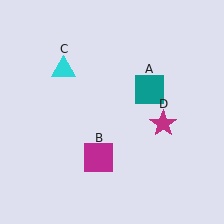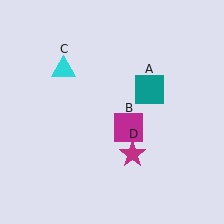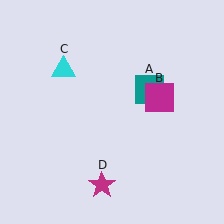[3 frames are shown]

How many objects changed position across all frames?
2 objects changed position: magenta square (object B), magenta star (object D).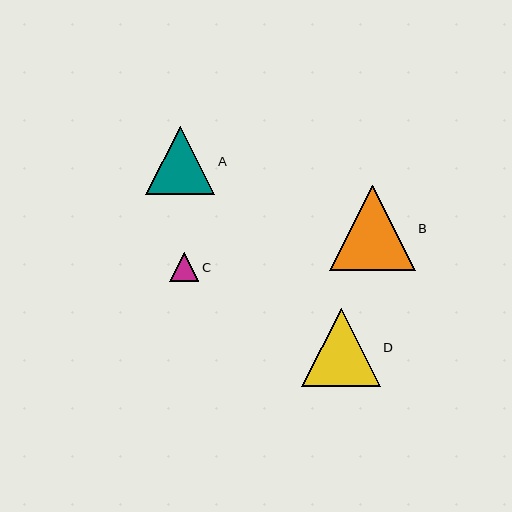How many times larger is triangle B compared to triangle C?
Triangle B is approximately 3.0 times the size of triangle C.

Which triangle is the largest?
Triangle B is the largest with a size of approximately 86 pixels.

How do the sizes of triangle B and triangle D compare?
Triangle B and triangle D are approximately the same size.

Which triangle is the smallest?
Triangle C is the smallest with a size of approximately 29 pixels.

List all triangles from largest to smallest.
From largest to smallest: B, D, A, C.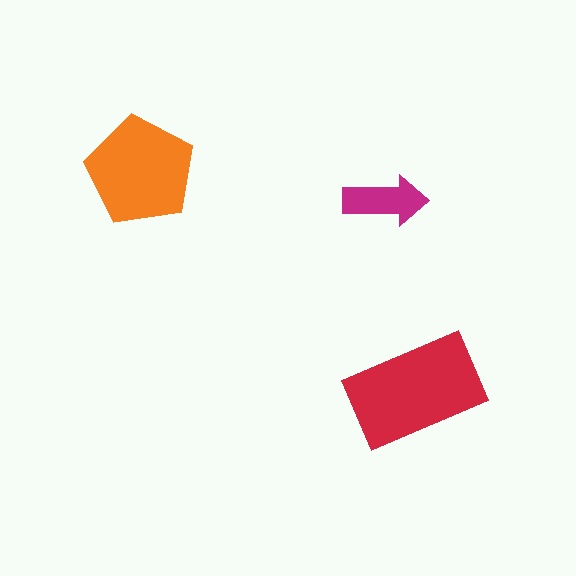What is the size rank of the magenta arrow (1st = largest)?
3rd.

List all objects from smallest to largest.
The magenta arrow, the orange pentagon, the red rectangle.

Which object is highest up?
The orange pentagon is topmost.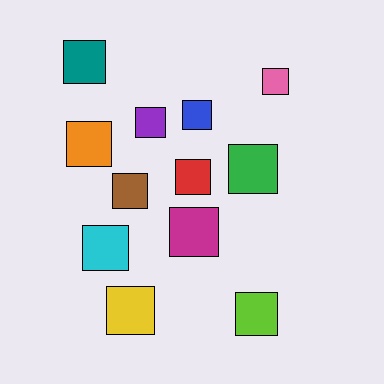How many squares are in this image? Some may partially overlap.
There are 12 squares.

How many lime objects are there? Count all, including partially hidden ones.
There is 1 lime object.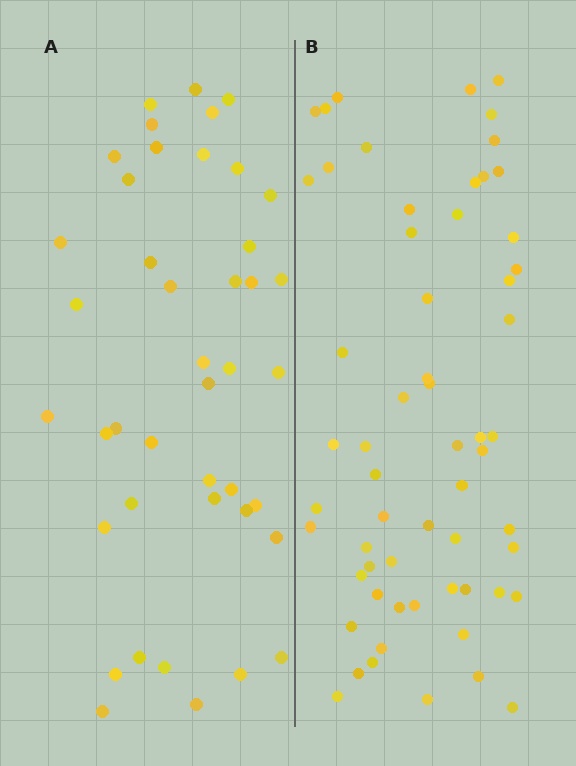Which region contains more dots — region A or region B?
Region B (the right region) has more dots.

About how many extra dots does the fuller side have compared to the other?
Region B has approximately 20 more dots than region A.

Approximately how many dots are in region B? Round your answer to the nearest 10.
About 60 dots.